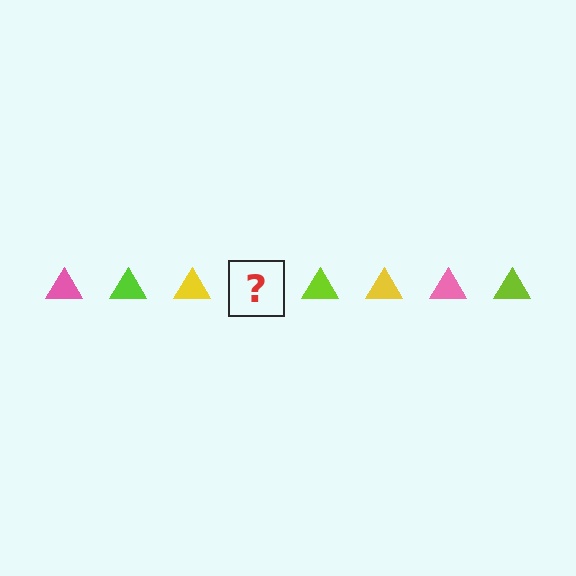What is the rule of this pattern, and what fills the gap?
The rule is that the pattern cycles through pink, lime, yellow triangles. The gap should be filled with a pink triangle.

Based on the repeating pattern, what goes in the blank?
The blank should be a pink triangle.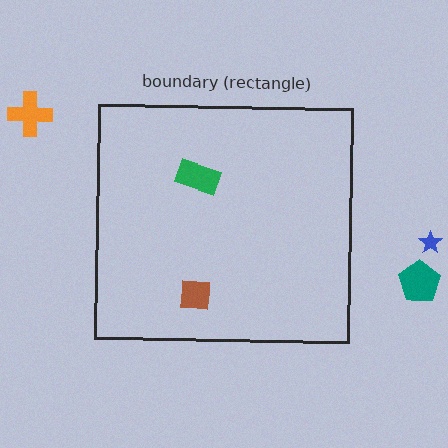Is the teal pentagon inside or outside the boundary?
Outside.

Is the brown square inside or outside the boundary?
Inside.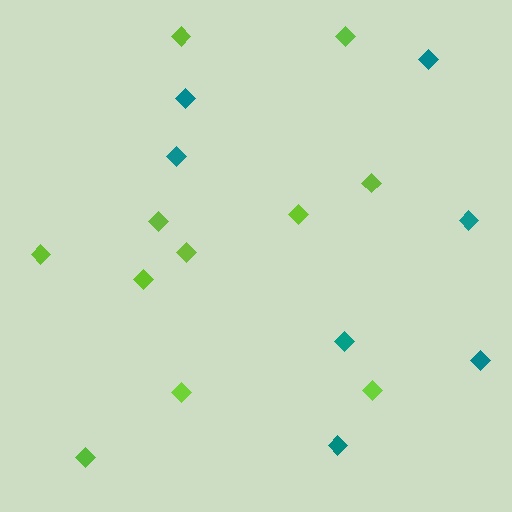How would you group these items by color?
There are 2 groups: one group of lime diamonds (11) and one group of teal diamonds (7).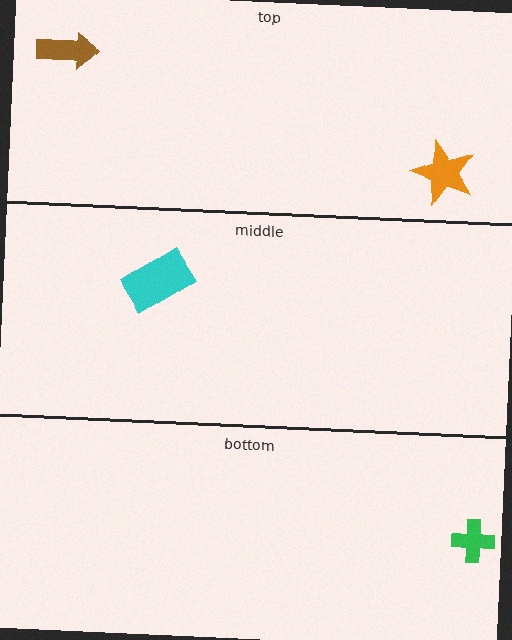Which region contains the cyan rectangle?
The middle region.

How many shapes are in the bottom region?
1.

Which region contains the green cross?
The bottom region.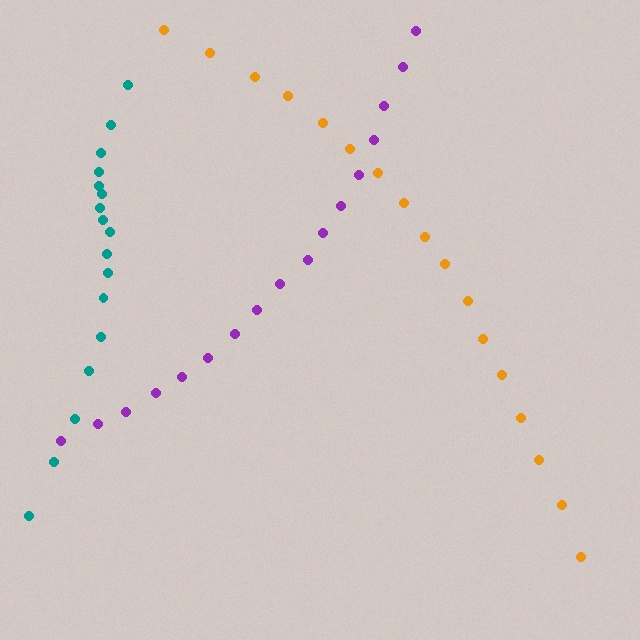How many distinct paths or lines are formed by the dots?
There are 3 distinct paths.